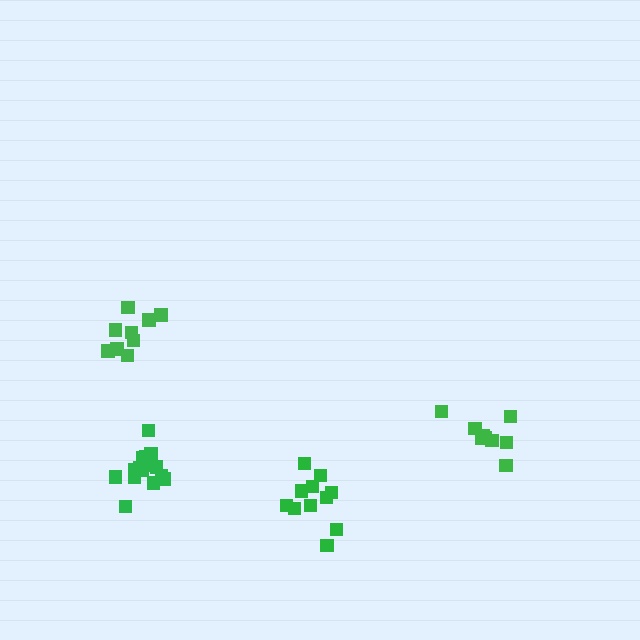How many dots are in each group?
Group 1: 9 dots, Group 2: 11 dots, Group 3: 15 dots, Group 4: 9 dots (44 total).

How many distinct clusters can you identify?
There are 4 distinct clusters.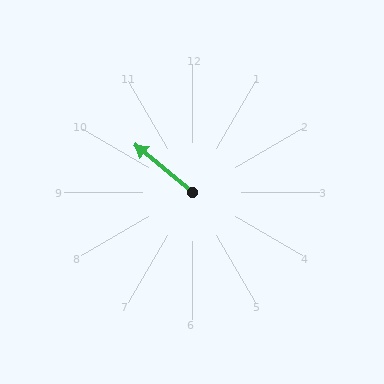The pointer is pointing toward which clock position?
Roughly 10 o'clock.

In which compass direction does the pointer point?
Northwest.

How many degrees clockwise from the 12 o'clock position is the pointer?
Approximately 310 degrees.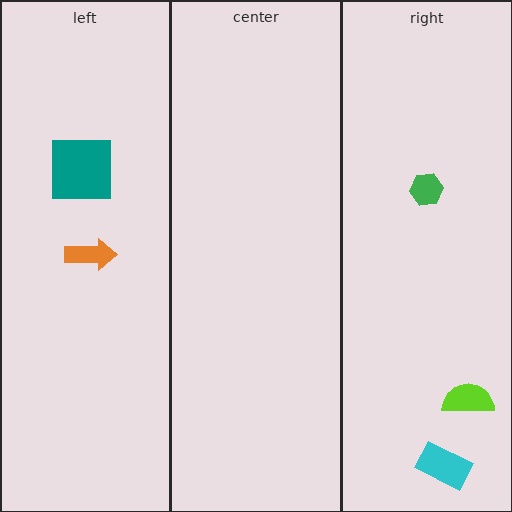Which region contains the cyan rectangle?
The right region.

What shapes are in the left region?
The orange arrow, the teal square.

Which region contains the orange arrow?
The left region.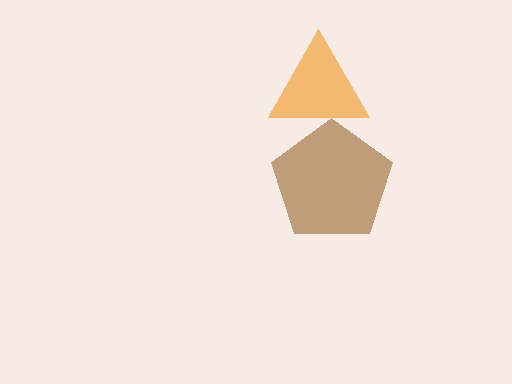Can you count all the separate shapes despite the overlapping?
Yes, there are 2 separate shapes.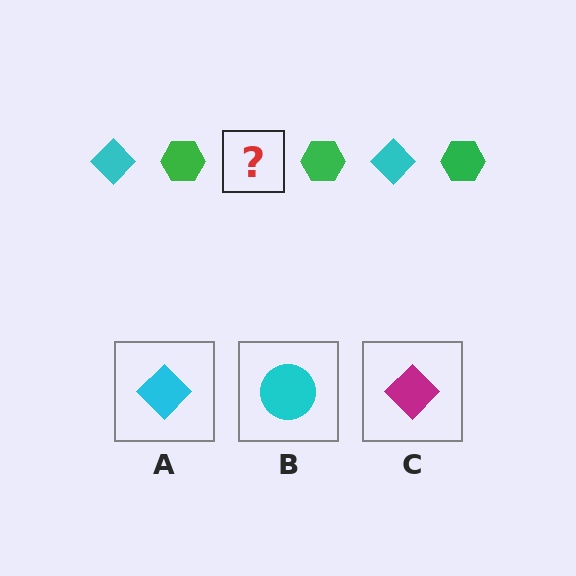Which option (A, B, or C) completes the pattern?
A.